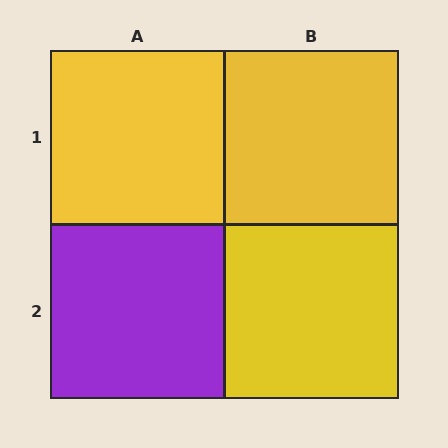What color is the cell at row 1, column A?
Yellow.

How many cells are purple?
1 cell is purple.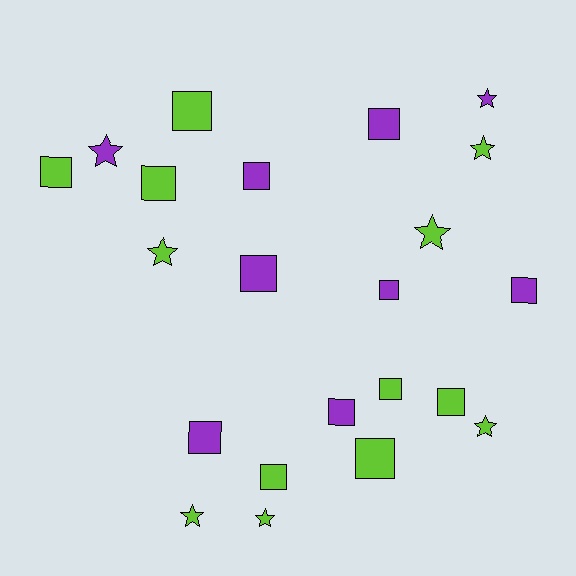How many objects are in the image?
There are 22 objects.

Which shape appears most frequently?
Square, with 14 objects.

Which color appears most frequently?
Lime, with 13 objects.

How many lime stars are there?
There are 6 lime stars.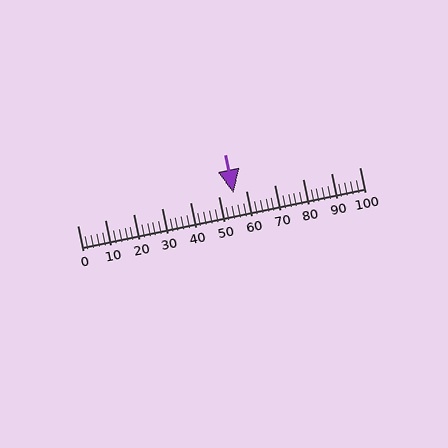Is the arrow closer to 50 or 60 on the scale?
The arrow is closer to 60.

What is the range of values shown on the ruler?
The ruler shows values from 0 to 100.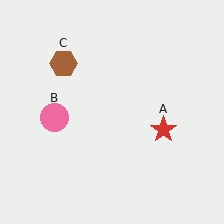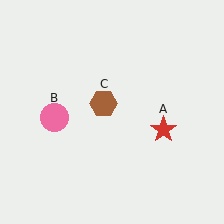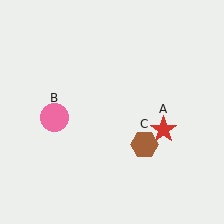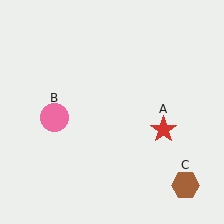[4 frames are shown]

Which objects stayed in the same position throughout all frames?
Red star (object A) and pink circle (object B) remained stationary.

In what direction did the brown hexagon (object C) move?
The brown hexagon (object C) moved down and to the right.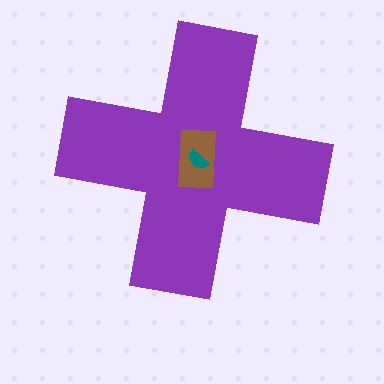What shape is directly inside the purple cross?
The brown rectangle.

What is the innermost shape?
The teal semicircle.